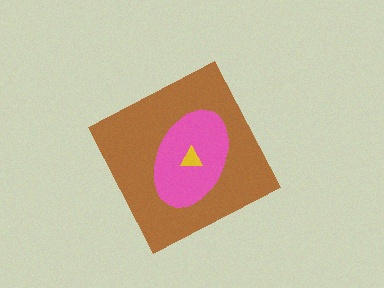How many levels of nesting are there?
3.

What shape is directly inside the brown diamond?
The pink ellipse.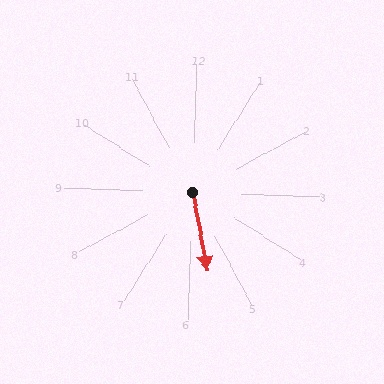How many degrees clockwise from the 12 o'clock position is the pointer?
Approximately 167 degrees.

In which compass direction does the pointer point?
South.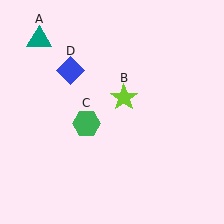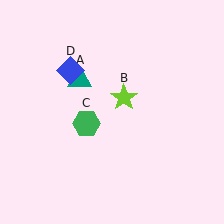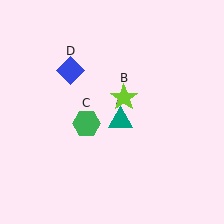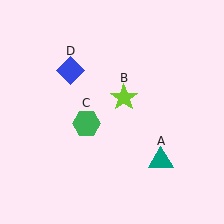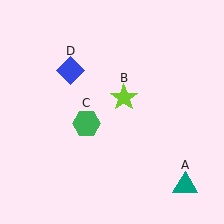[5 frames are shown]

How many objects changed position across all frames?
1 object changed position: teal triangle (object A).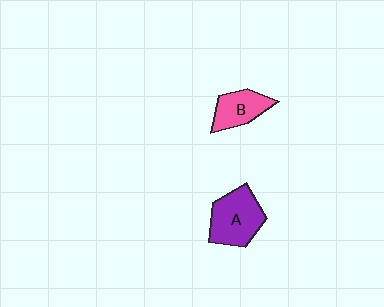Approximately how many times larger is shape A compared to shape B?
Approximately 1.5 times.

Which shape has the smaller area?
Shape B (pink).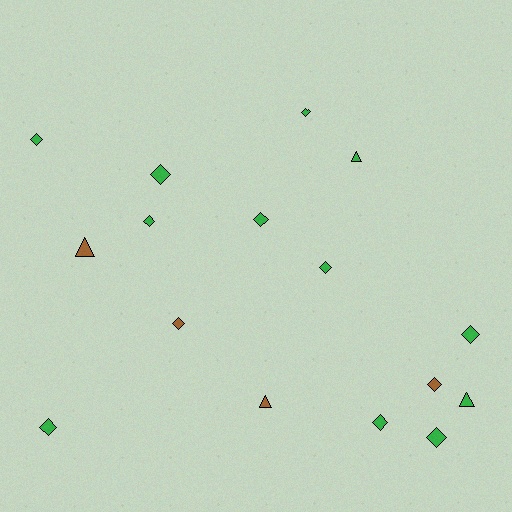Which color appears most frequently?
Green, with 12 objects.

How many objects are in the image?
There are 16 objects.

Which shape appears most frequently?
Diamond, with 12 objects.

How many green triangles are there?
There are 2 green triangles.